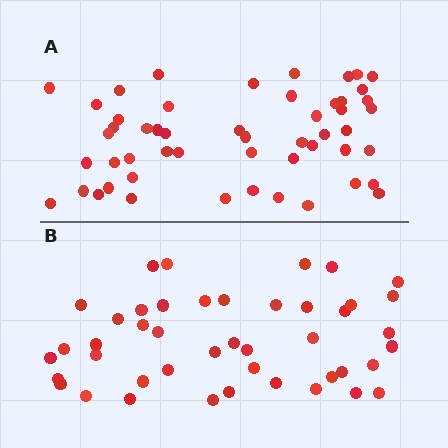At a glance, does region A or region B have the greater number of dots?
Region A (the top region) has more dots.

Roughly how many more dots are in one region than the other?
Region A has roughly 8 or so more dots than region B.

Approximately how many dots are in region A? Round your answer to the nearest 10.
About 50 dots. (The exact count is 52, which rounds to 50.)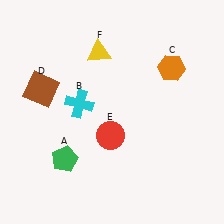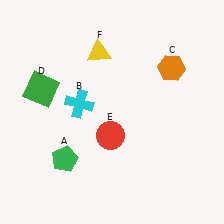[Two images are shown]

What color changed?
The square (D) changed from brown in Image 1 to green in Image 2.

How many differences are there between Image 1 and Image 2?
There is 1 difference between the two images.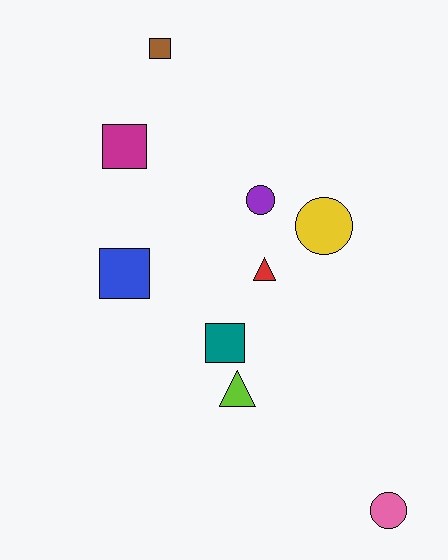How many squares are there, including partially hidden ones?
There are 4 squares.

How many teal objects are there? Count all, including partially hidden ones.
There is 1 teal object.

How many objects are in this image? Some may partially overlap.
There are 9 objects.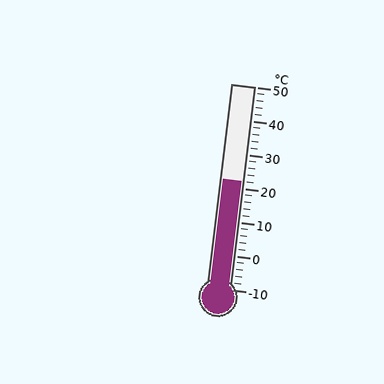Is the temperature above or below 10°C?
The temperature is above 10°C.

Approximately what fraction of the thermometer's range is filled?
The thermometer is filled to approximately 55% of its range.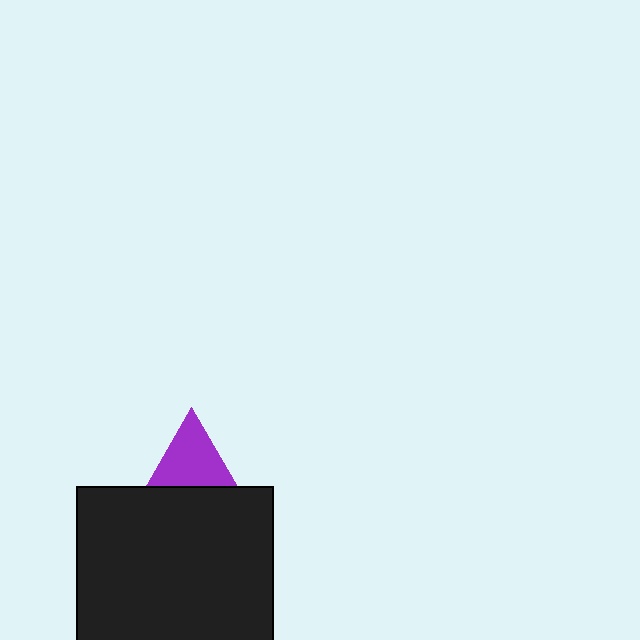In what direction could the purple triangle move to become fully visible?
The purple triangle could move up. That would shift it out from behind the black square entirely.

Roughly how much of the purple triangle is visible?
About half of it is visible (roughly 54%).